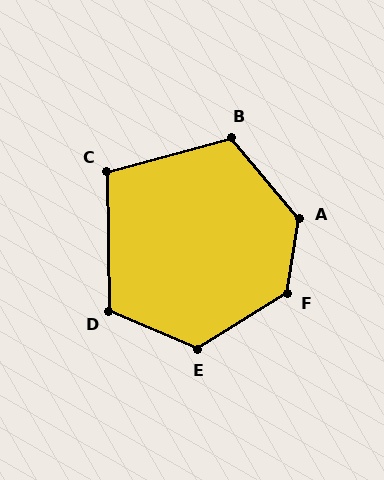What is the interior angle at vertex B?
Approximately 115 degrees (obtuse).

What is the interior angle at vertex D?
Approximately 114 degrees (obtuse).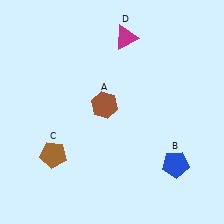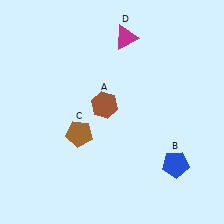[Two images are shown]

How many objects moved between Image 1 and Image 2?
1 object moved between the two images.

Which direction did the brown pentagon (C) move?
The brown pentagon (C) moved right.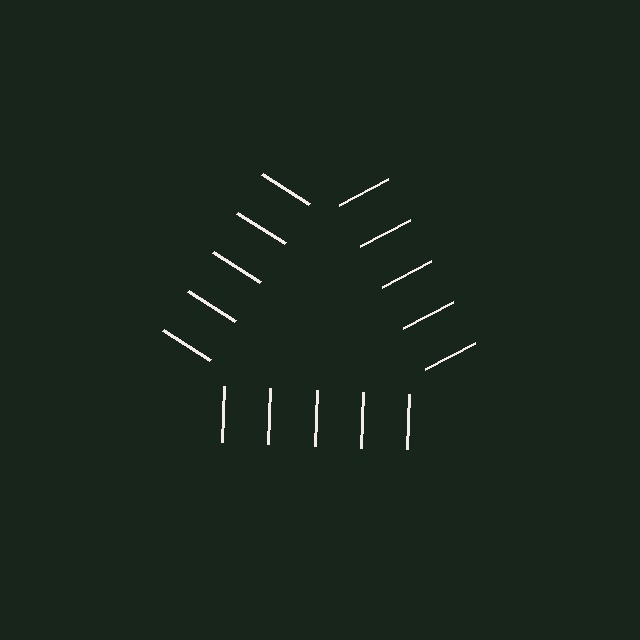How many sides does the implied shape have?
3 sides — the line-ends trace a triangle.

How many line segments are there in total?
15 — 5 along each of the 3 edges.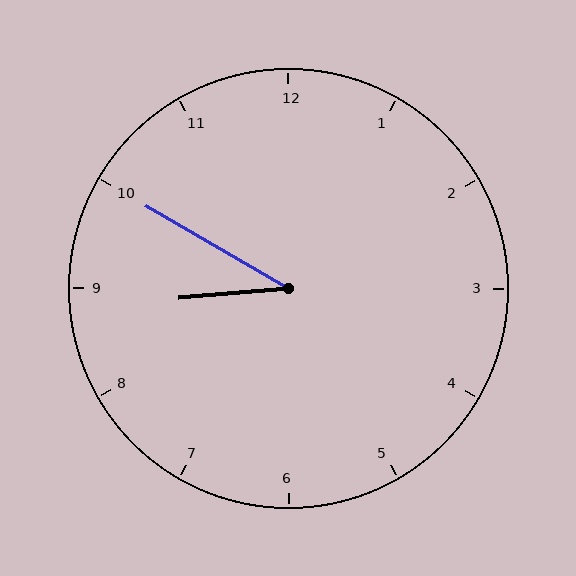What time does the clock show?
8:50.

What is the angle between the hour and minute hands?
Approximately 35 degrees.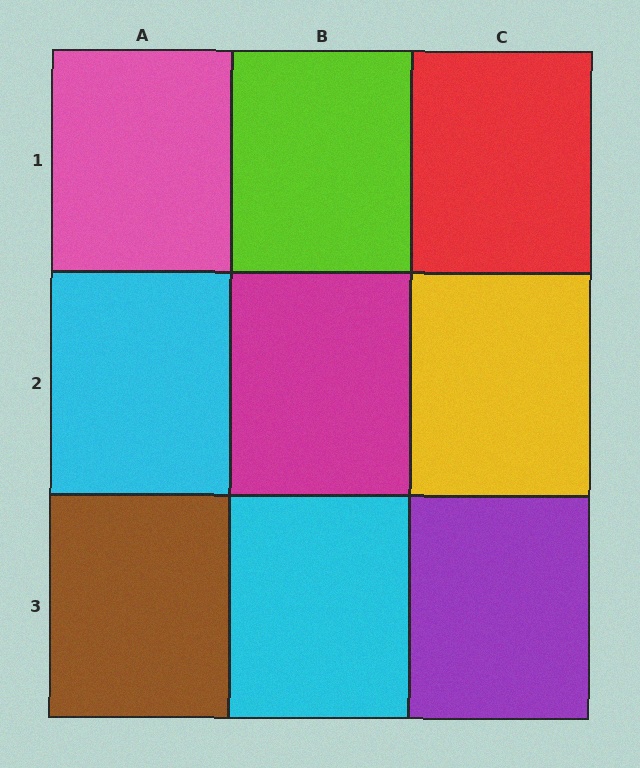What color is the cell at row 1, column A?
Pink.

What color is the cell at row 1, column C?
Red.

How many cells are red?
1 cell is red.